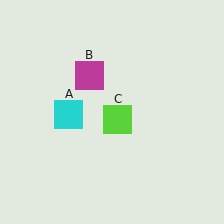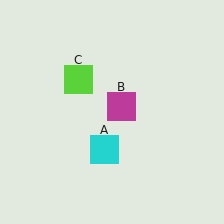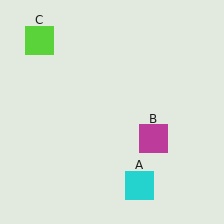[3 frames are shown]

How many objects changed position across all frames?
3 objects changed position: cyan square (object A), magenta square (object B), lime square (object C).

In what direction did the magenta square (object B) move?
The magenta square (object B) moved down and to the right.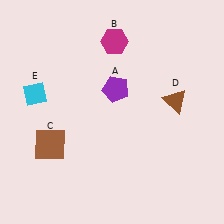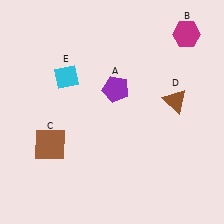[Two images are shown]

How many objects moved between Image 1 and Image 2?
2 objects moved between the two images.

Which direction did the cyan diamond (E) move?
The cyan diamond (E) moved right.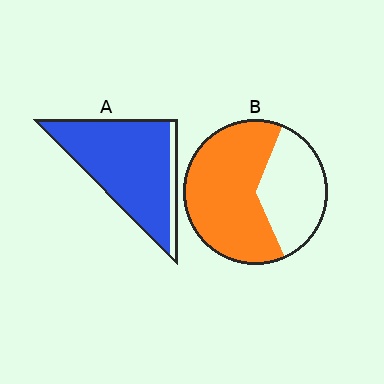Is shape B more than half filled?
Yes.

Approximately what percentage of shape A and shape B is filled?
A is approximately 90% and B is approximately 65%.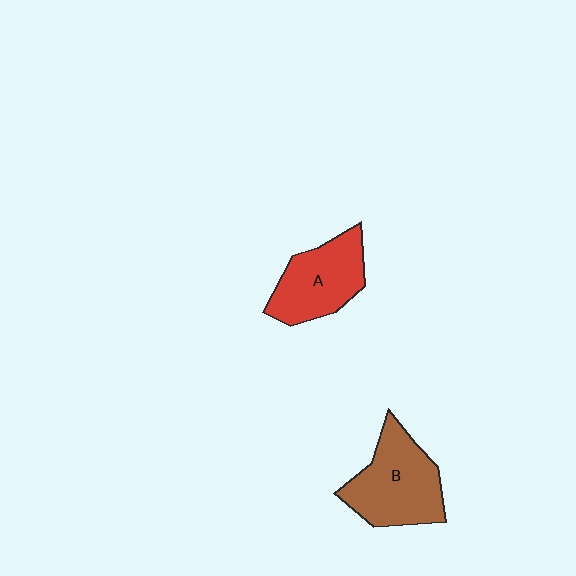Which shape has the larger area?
Shape B (brown).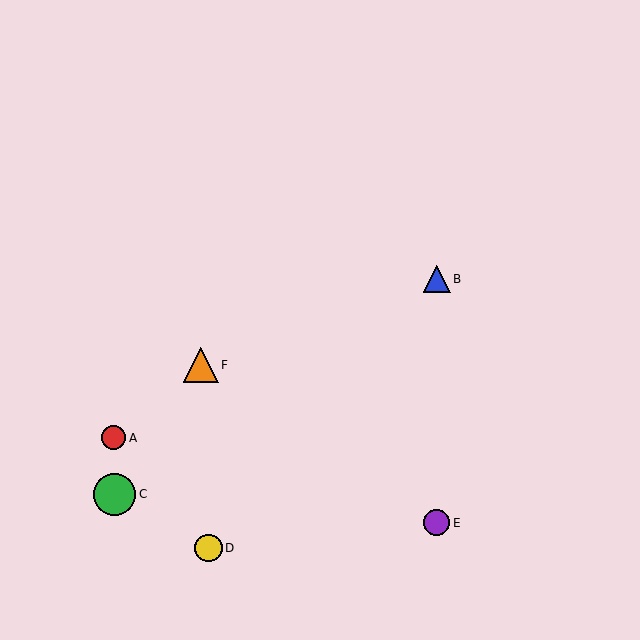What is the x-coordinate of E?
Object E is at x≈437.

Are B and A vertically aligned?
No, B is at x≈437 and A is at x≈114.